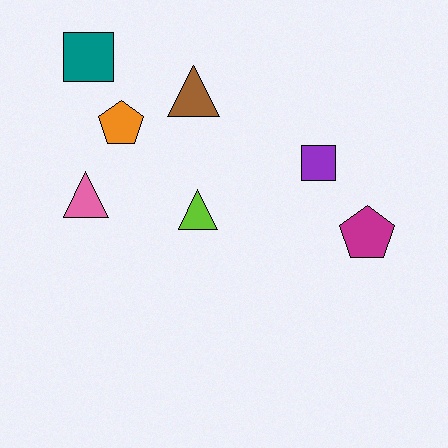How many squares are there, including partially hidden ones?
There are 2 squares.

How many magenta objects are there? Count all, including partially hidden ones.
There is 1 magenta object.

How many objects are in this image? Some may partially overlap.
There are 7 objects.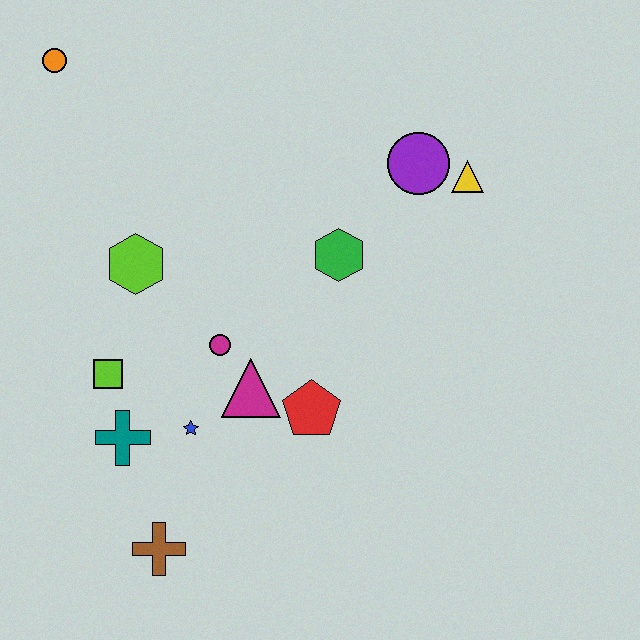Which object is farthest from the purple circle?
The brown cross is farthest from the purple circle.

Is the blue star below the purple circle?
Yes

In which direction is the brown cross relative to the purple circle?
The brown cross is below the purple circle.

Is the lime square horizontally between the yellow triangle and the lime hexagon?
No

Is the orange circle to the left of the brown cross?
Yes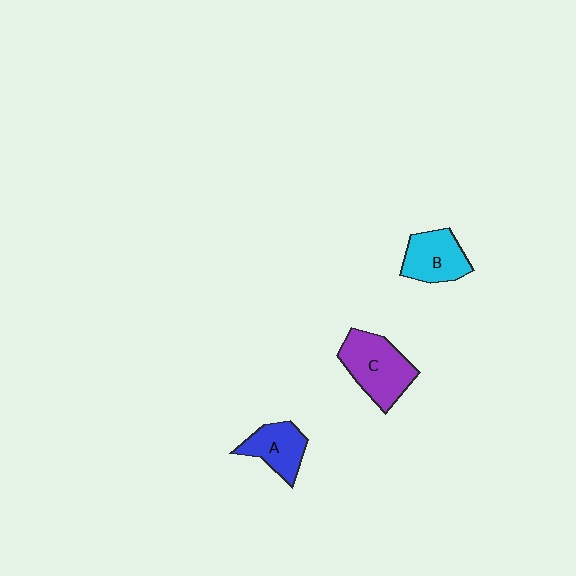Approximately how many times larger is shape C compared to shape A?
Approximately 1.5 times.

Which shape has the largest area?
Shape C (purple).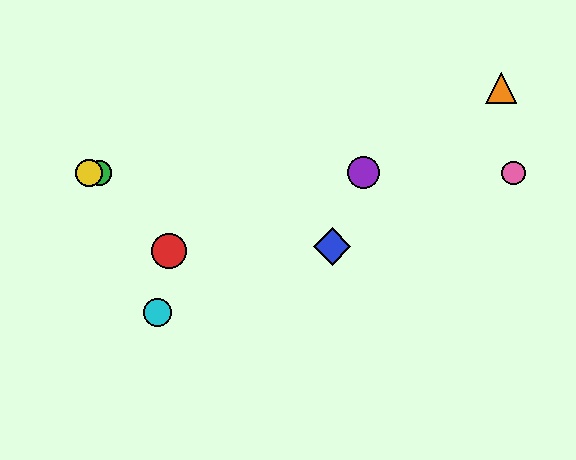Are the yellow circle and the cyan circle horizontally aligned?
No, the yellow circle is at y≈173 and the cyan circle is at y≈312.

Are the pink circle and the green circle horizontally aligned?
Yes, both are at y≈173.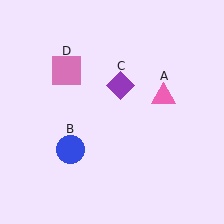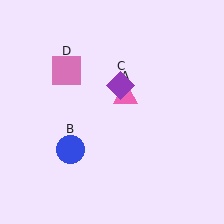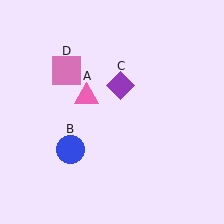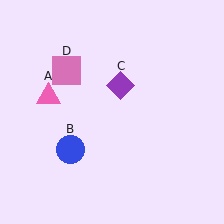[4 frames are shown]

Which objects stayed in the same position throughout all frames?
Blue circle (object B) and purple diamond (object C) and pink square (object D) remained stationary.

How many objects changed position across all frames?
1 object changed position: pink triangle (object A).